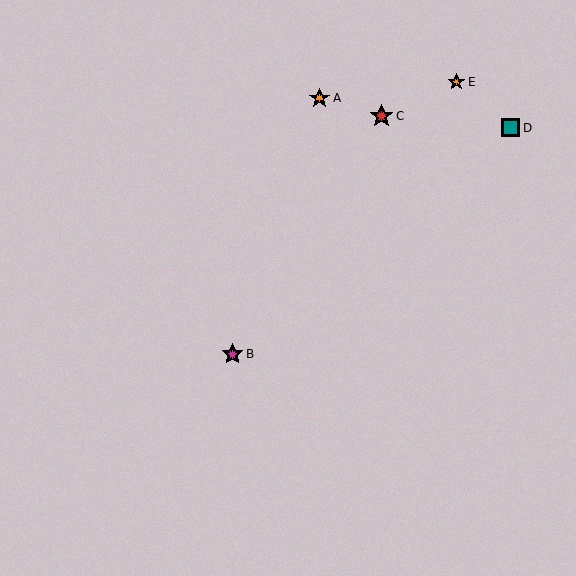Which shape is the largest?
The red star (labeled C) is the largest.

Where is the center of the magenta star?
The center of the magenta star is at (233, 354).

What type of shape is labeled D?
Shape D is a teal square.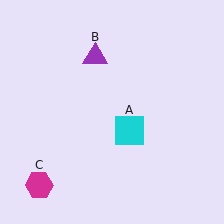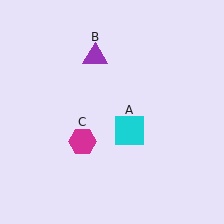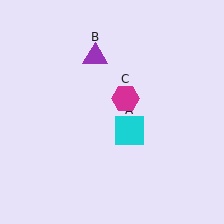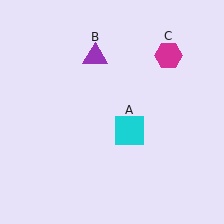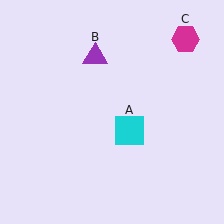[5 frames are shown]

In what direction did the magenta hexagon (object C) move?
The magenta hexagon (object C) moved up and to the right.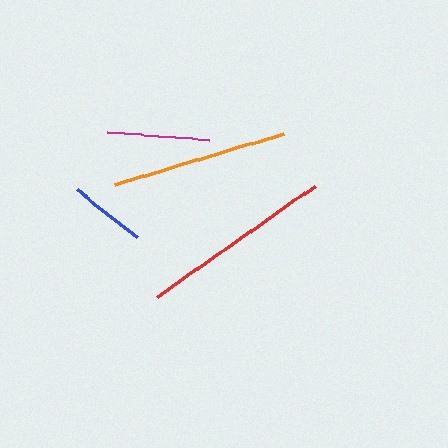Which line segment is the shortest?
The blue line is the shortest at approximately 77 pixels.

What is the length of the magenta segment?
The magenta segment is approximately 102 pixels long.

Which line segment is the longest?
The red line is the longest at approximately 194 pixels.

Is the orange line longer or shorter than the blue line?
The orange line is longer than the blue line.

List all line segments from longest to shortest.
From longest to shortest: red, orange, magenta, blue.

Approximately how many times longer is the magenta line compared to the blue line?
The magenta line is approximately 1.3 times the length of the blue line.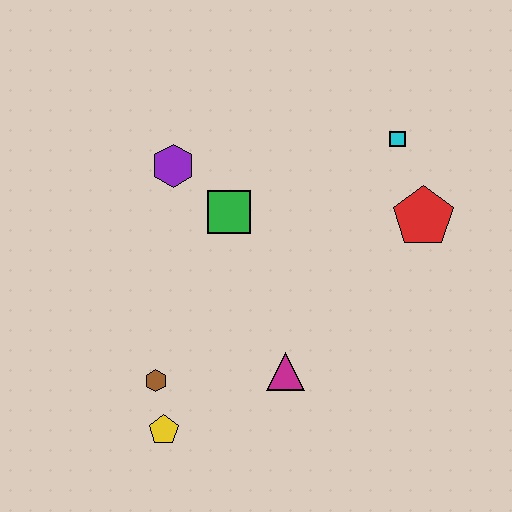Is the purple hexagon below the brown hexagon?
No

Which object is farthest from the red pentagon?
The yellow pentagon is farthest from the red pentagon.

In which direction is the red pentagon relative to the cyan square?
The red pentagon is below the cyan square.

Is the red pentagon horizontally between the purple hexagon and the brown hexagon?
No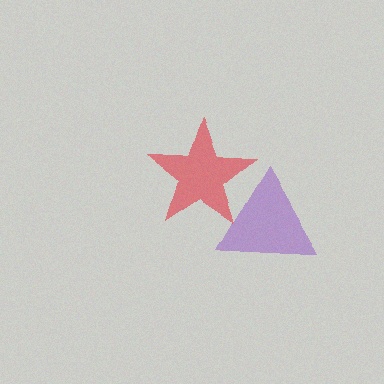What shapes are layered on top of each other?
The layered shapes are: a purple triangle, a red star.